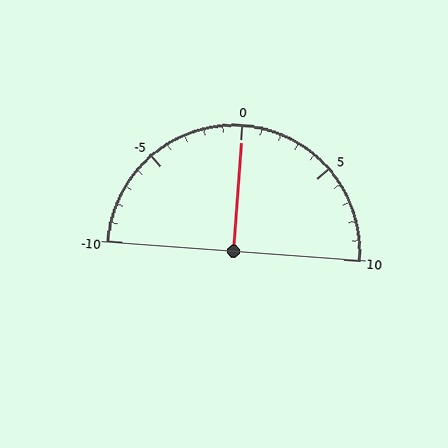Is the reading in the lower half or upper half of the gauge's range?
The reading is in the upper half of the range (-10 to 10).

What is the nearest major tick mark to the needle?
The nearest major tick mark is 0.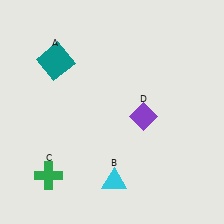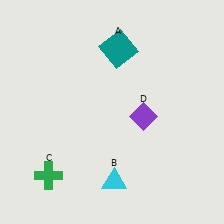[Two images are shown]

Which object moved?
The teal square (A) moved right.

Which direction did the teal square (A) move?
The teal square (A) moved right.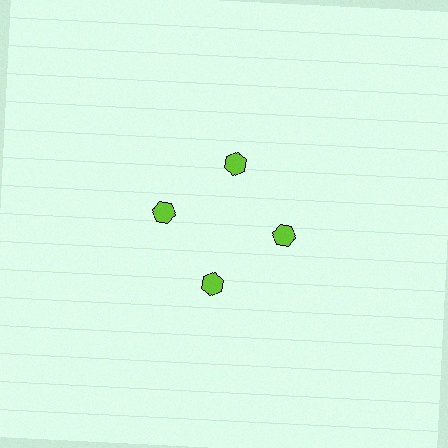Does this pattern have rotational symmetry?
Yes, this pattern has 4-fold rotational symmetry. It looks the same after rotating 90 degrees around the center.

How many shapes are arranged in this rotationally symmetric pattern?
There are 4 shapes, arranged in 4 groups of 1.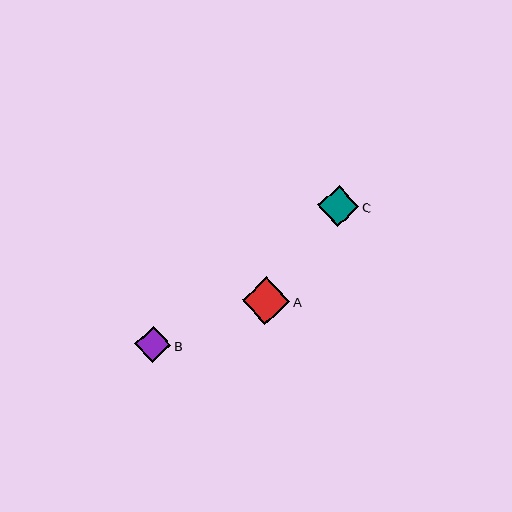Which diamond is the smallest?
Diamond B is the smallest with a size of approximately 37 pixels.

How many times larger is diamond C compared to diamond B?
Diamond C is approximately 1.1 times the size of diamond B.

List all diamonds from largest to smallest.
From largest to smallest: A, C, B.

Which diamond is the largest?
Diamond A is the largest with a size of approximately 47 pixels.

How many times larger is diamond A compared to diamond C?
Diamond A is approximately 1.1 times the size of diamond C.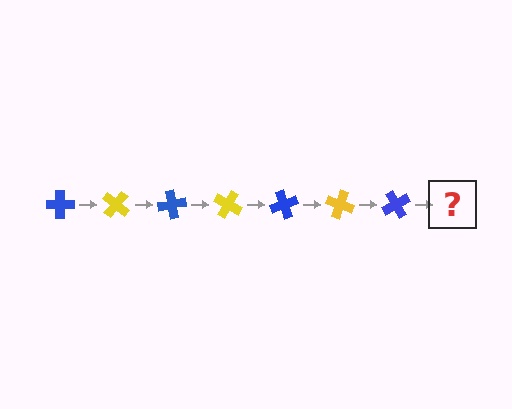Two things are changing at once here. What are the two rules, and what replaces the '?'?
The two rules are that it rotates 40 degrees each step and the color cycles through blue and yellow. The '?' should be a yellow cross, rotated 280 degrees from the start.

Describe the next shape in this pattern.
It should be a yellow cross, rotated 280 degrees from the start.